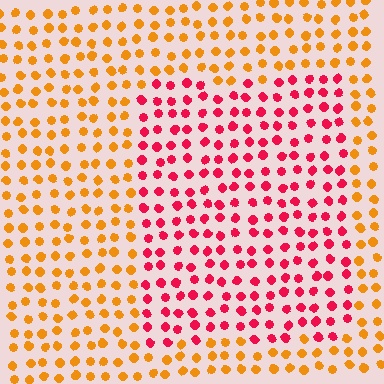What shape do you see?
I see a rectangle.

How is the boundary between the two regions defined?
The boundary is defined purely by a slight shift in hue (about 51 degrees). Spacing, size, and orientation are identical on both sides.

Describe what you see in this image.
The image is filled with small orange elements in a uniform arrangement. A rectangle-shaped region is visible where the elements are tinted to a slightly different hue, forming a subtle color boundary.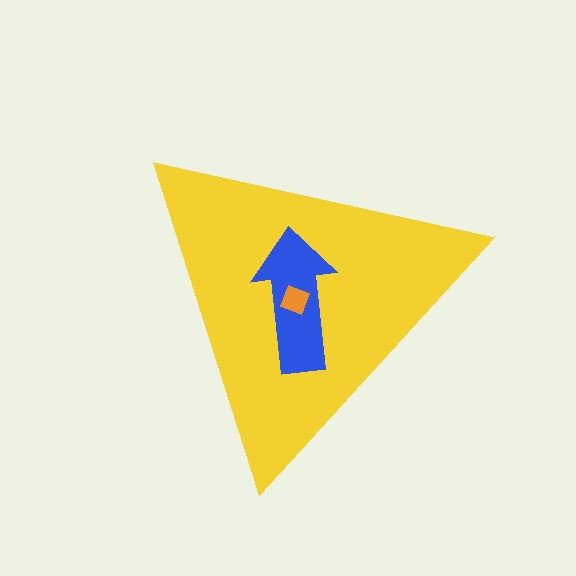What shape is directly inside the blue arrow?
The orange diamond.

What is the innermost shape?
The orange diamond.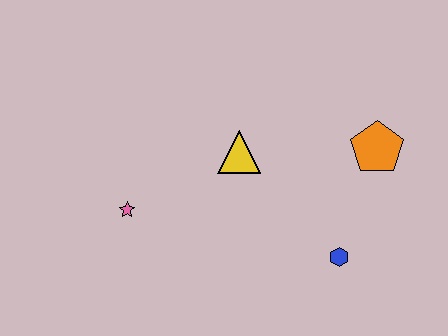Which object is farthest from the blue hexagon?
The pink star is farthest from the blue hexagon.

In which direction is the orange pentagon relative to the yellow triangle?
The orange pentagon is to the right of the yellow triangle.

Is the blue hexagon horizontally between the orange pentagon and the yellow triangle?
Yes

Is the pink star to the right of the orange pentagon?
No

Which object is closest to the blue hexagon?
The orange pentagon is closest to the blue hexagon.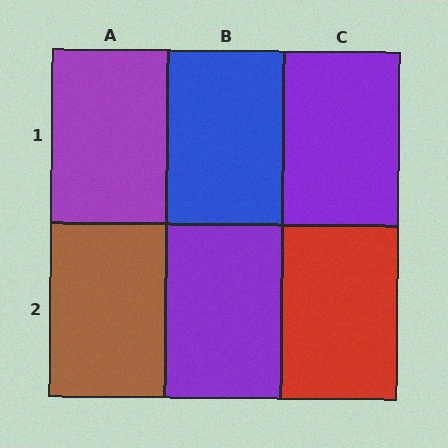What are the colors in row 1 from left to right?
Purple, blue, purple.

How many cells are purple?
3 cells are purple.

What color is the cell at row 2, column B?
Purple.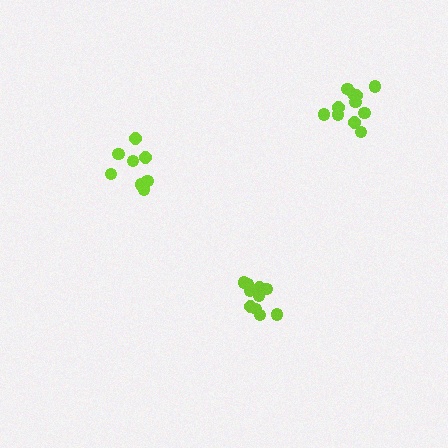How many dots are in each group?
Group 1: 11 dots, Group 2: 8 dots, Group 3: 11 dots (30 total).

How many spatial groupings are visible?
There are 3 spatial groupings.